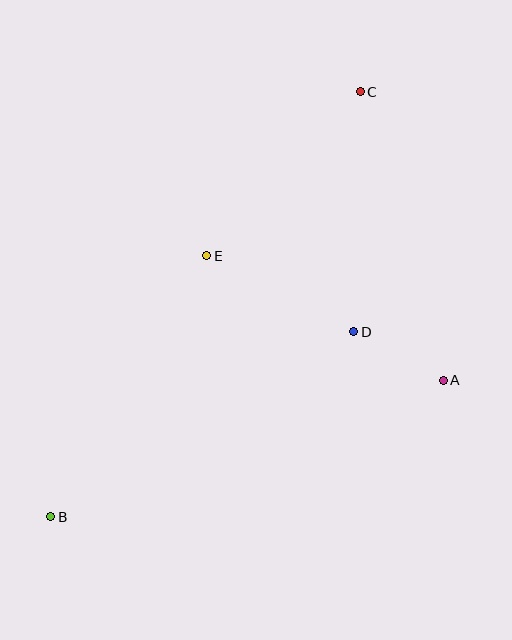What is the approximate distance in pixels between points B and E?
The distance between B and E is approximately 304 pixels.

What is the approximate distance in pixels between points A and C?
The distance between A and C is approximately 300 pixels.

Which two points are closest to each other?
Points A and D are closest to each other.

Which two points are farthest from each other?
Points B and C are farthest from each other.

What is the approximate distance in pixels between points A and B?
The distance between A and B is approximately 416 pixels.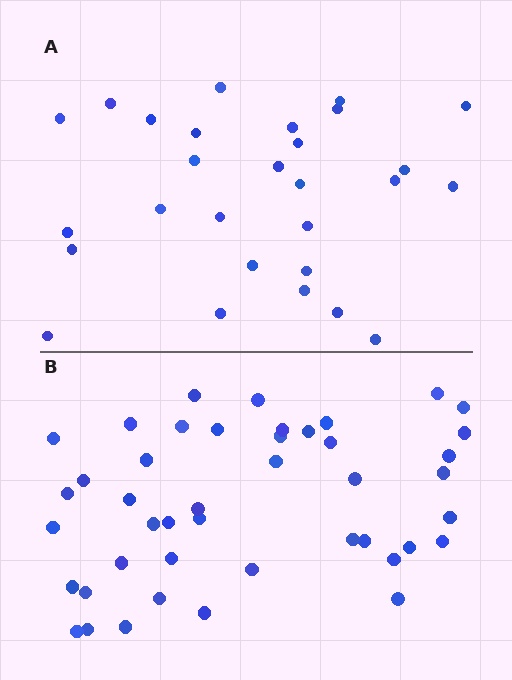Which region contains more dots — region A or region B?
Region B (the bottom region) has more dots.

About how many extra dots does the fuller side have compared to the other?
Region B has approximately 15 more dots than region A.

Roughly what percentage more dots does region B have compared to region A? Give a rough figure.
About 55% more.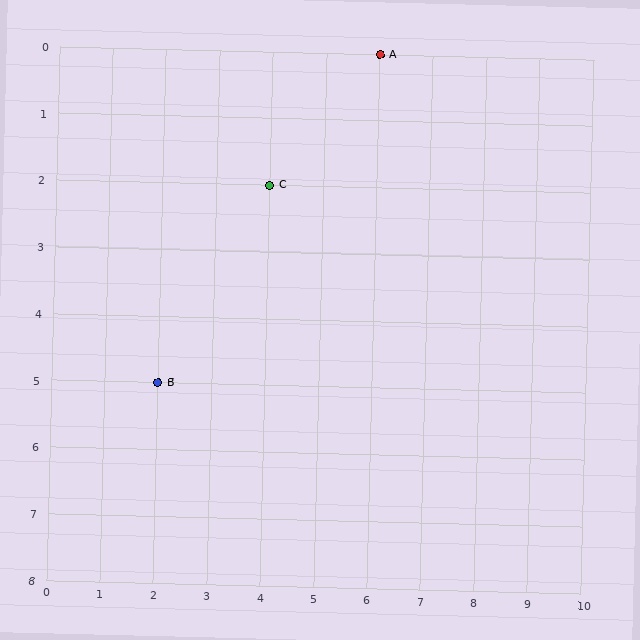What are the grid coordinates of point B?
Point B is at grid coordinates (2, 5).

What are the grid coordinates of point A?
Point A is at grid coordinates (6, 0).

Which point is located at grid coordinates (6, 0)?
Point A is at (6, 0).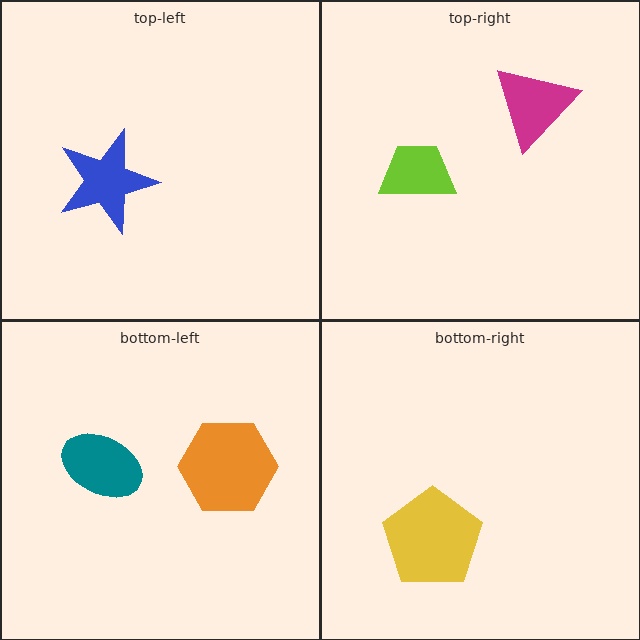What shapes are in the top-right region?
The magenta triangle, the lime trapezoid.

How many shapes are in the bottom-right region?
1.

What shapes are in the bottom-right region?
The yellow pentagon.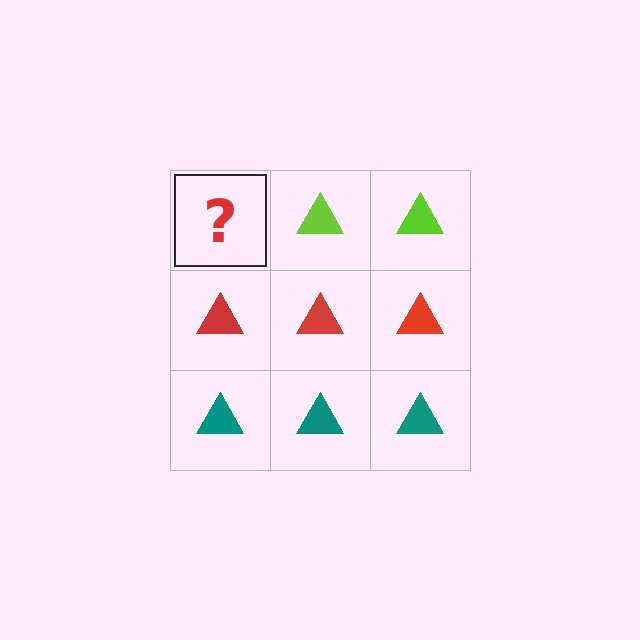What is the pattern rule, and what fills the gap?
The rule is that each row has a consistent color. The gap should be filled with a lime triangle.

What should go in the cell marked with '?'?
The missing cell should contain a lime triangle.